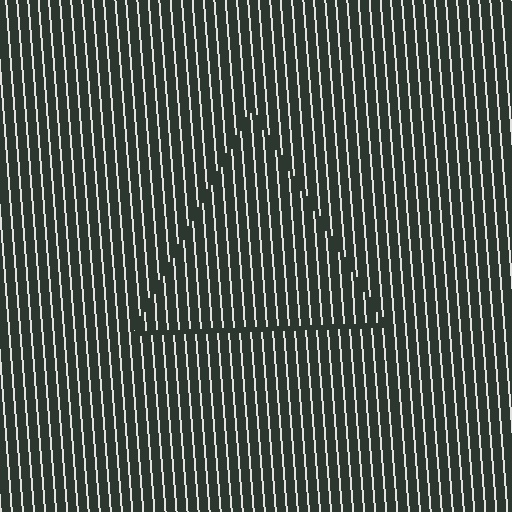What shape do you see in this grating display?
An illusory triangle. The interior of the shape contains the same grating, shifted by half a period — the contour is defined by the phase discontinuity where line-ends from the inner and outer gratings abut.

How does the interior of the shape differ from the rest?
The interior of the shape contains the same grating, shifted by half a period — the contour is defined by the phase discontinuity where line-ends from the inner and outer gratings abut.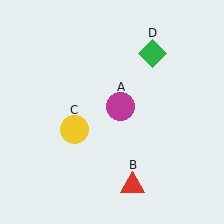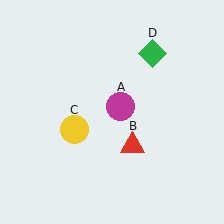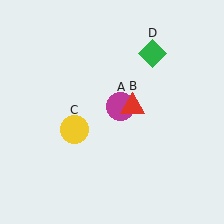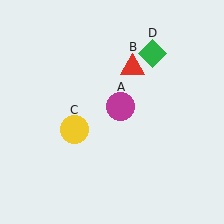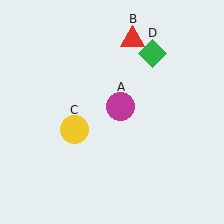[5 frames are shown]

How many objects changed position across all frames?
1 object changed position: red triangle (object B).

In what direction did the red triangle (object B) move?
The red triangle (object B) moved up.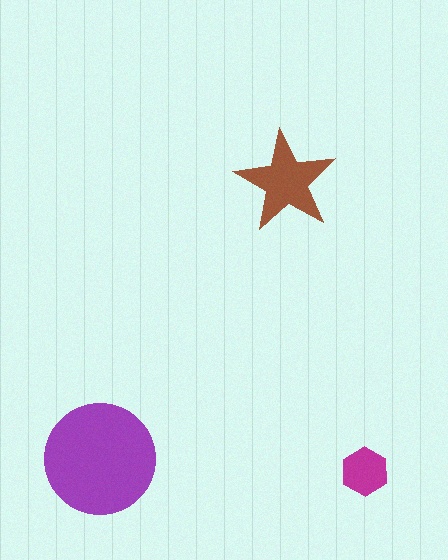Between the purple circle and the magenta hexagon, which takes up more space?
The purple circle.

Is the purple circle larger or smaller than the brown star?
Larger.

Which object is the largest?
The purple circle.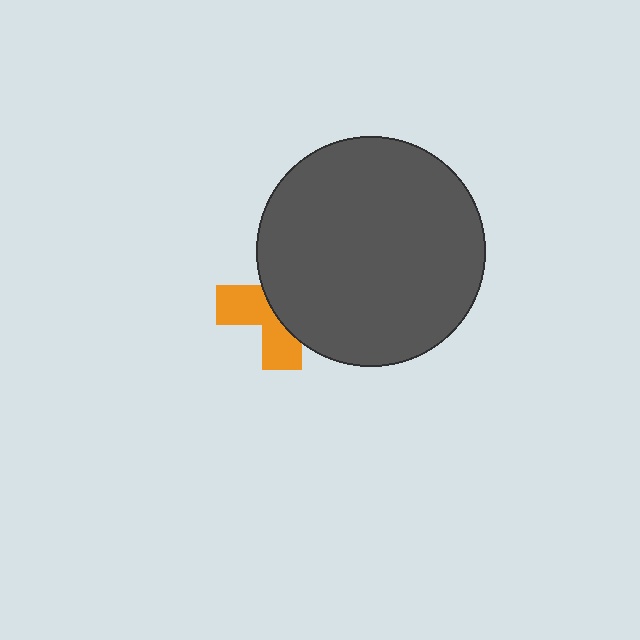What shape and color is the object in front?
The object in front is a dark gray circle.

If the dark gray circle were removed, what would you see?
You would see the complete orange cross.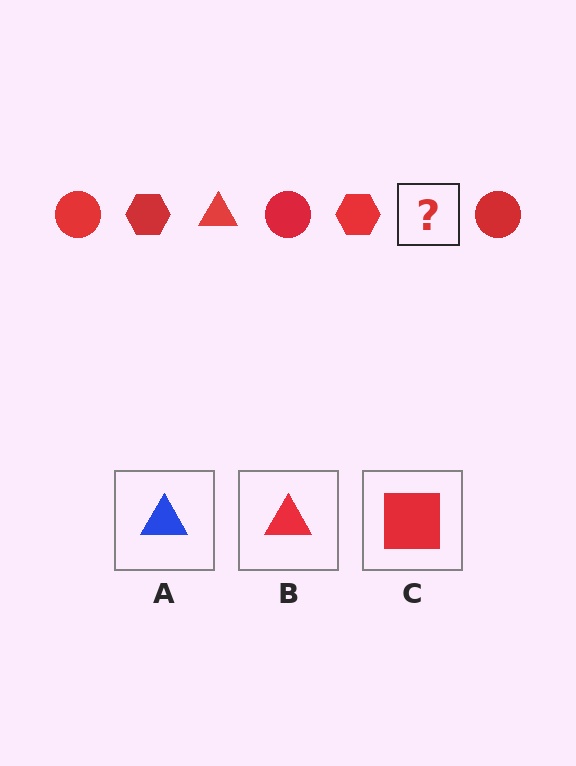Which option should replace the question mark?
Option B.